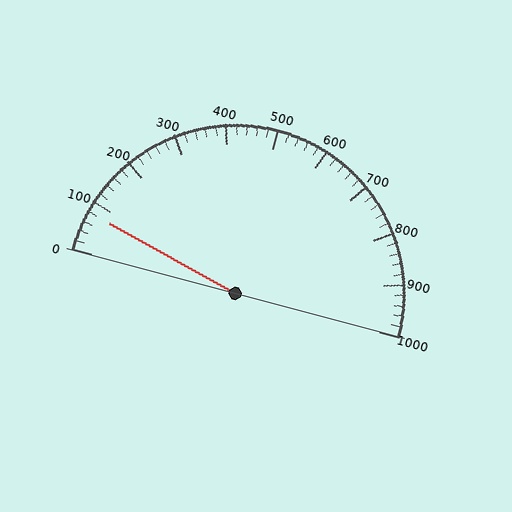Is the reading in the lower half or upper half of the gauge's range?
The reading is in the lower half of the range (0 to 1000).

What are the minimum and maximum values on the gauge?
The gauge ranges from 0 to 1000.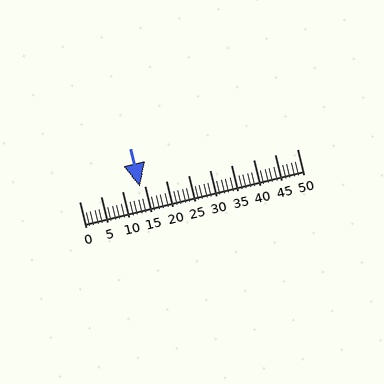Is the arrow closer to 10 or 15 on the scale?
The arrow is closer to 15.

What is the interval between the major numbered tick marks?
The major tick marks are spaced 5 units apart.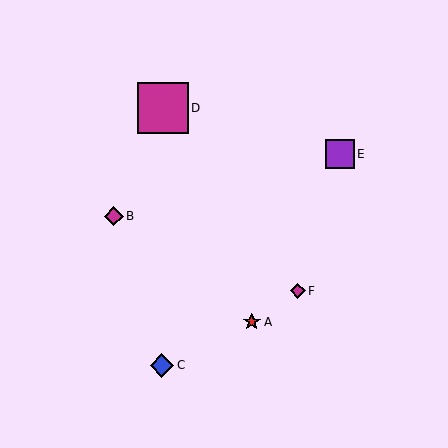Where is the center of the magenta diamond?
The center of the magenta diamond is at (114, 216).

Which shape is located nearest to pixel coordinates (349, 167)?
The purple square (labeled E) at (340, 154) is nearest to that location.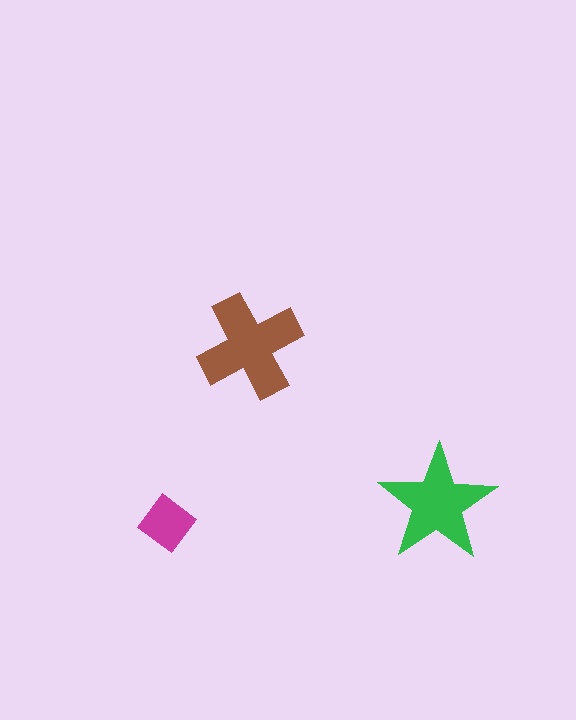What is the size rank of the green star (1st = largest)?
2nd.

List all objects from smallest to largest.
The magenta diamond, the green star, the brown cross.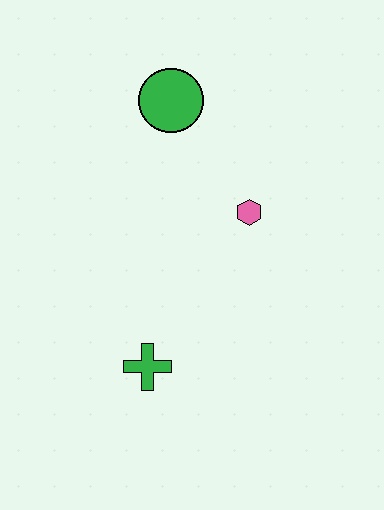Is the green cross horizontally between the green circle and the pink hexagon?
No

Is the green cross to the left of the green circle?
Yes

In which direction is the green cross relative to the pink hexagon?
The green cross is below the pink hexagon.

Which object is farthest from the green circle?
The green cross is farthest from the green circle.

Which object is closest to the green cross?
The pink hexagon is closest to the green cross.